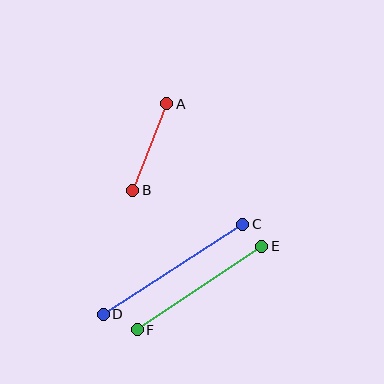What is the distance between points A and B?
The distance is approximately 93 pixels.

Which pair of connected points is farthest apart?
Points C and D are farthest apart.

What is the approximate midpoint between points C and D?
The midpoint is at approximately (173, 269) pixels.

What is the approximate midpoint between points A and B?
The midpoint is at approximately (150, 147) pixels.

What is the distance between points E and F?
The distance is approximately 150 pixels.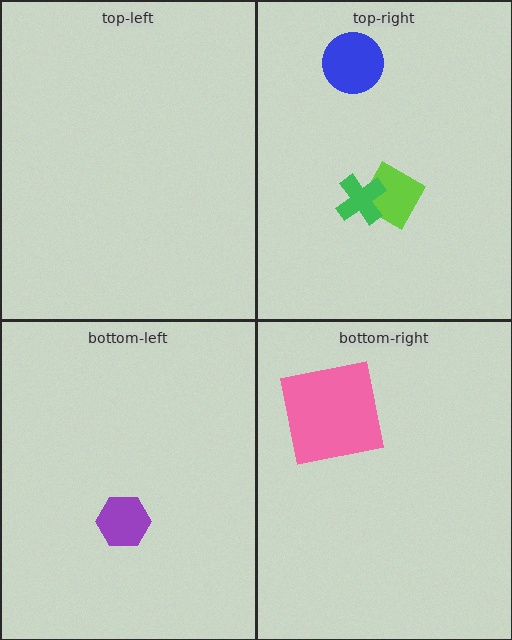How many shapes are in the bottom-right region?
1.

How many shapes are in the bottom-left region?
1.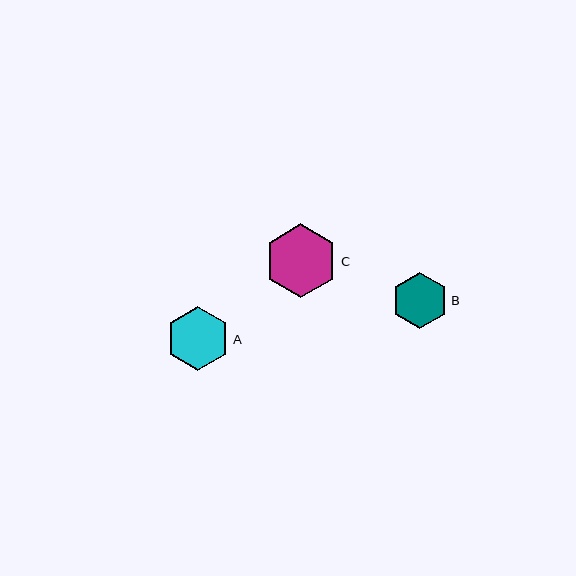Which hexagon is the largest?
Hexagon C is the largest with a size of approximately 74 pixels.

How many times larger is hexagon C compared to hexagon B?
Hexagon C is approximately 1.3 times the size of hexagon B.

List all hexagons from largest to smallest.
From largest to smallest: C, A, B.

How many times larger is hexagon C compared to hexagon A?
Hexagon C is approximately 1.2 times the size of hexagon A.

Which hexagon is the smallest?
Hexagon B is the smallest with a size of approximately 57 pixels.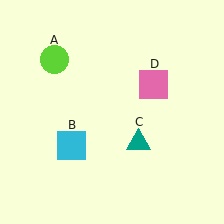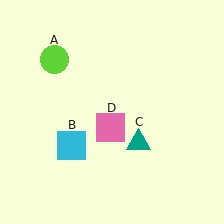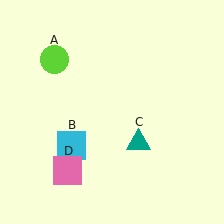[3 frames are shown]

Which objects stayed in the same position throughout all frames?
Lime circle (object A) and cyan square (object B) and teal triangle (object C) remained stationary.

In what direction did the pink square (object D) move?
The pink square (object D) moved down and to the left.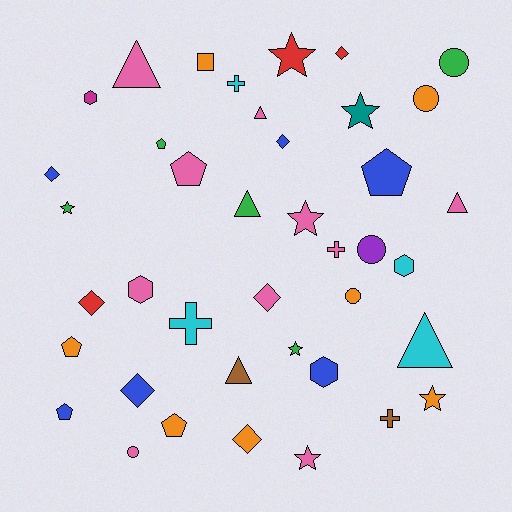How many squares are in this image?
There is 1 square.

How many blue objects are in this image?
There are 6 blue objects.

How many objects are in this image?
There are 40 objects.